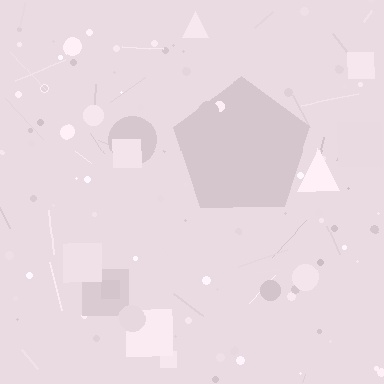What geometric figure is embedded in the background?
A pentagon is embedded in the background.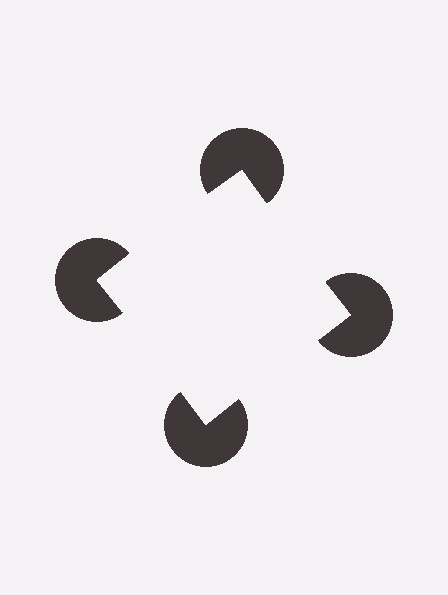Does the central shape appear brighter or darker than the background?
It typically appears slightly brighter than the background, even though no actual brightness change is drawn.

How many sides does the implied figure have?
4 sides.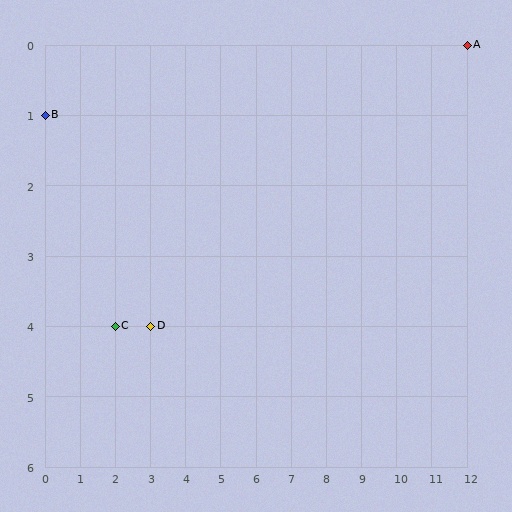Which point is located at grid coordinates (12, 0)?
Point A is at (12, 0).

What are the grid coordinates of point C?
Point C is at grid coordinates (2, 4).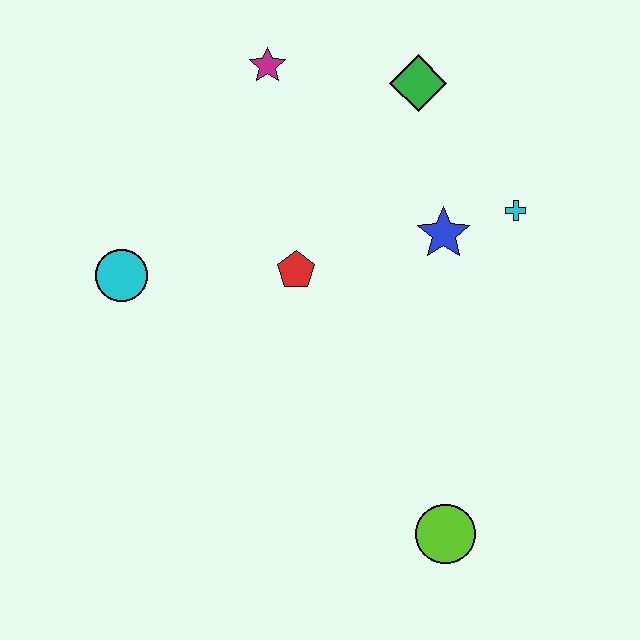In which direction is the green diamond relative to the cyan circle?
The green diamond is to the right of the cyan circle.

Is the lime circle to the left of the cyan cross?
Yes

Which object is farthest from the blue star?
The cyan circle is farthest from the blue star.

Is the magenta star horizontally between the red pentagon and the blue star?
No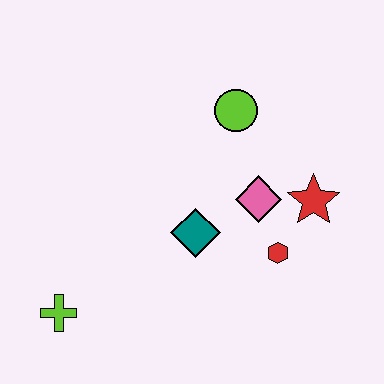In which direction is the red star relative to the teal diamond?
The red star is to the right of the teal diamond.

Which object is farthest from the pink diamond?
The lime cross is farthest from the pink diamond.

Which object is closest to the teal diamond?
The pink diamond is closest to the teal diamond.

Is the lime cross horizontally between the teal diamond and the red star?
No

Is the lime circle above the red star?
Yes